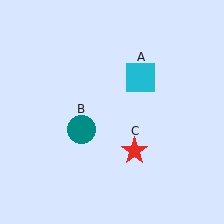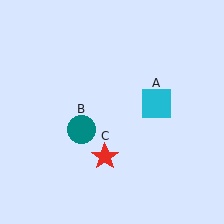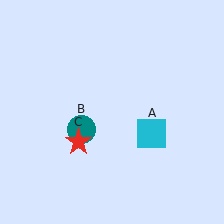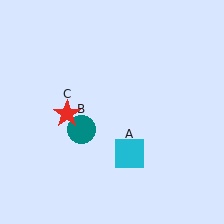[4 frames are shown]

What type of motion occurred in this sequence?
The cyan square (object A), red star (object C) rotated clockwise around the center of the scene.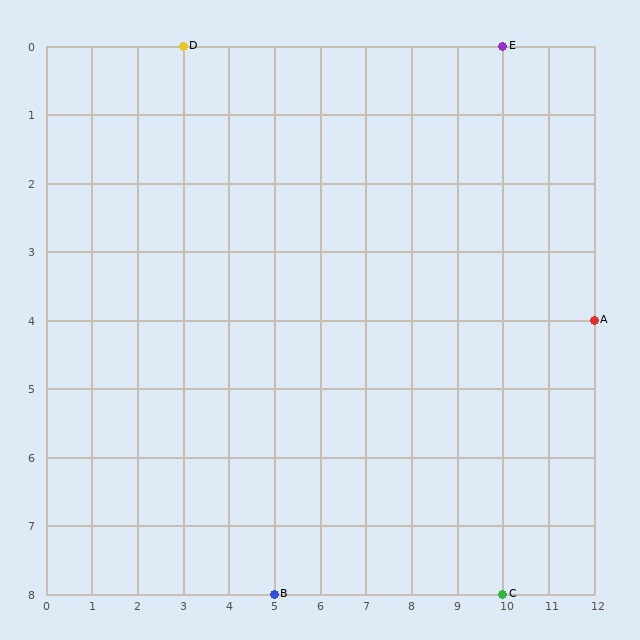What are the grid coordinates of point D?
Point D is at grid coordinates (3, 0).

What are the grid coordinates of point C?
Point C is at grid coordinates (10, 8).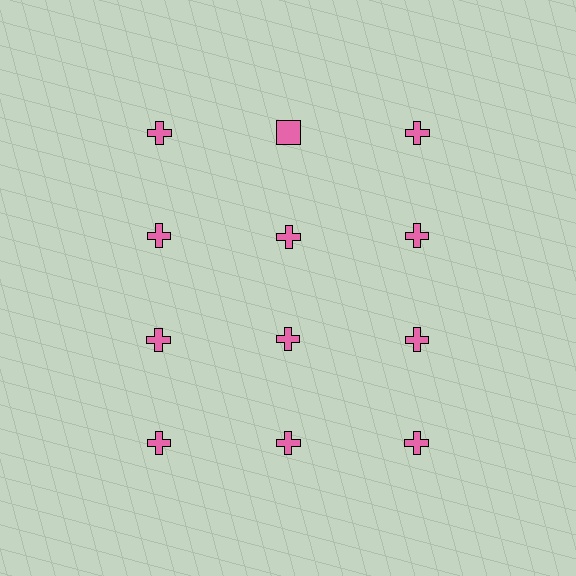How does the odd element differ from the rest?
It has a different shape: square instead of cross.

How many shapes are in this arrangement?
There are 12 shapes arranged in a grid pattern.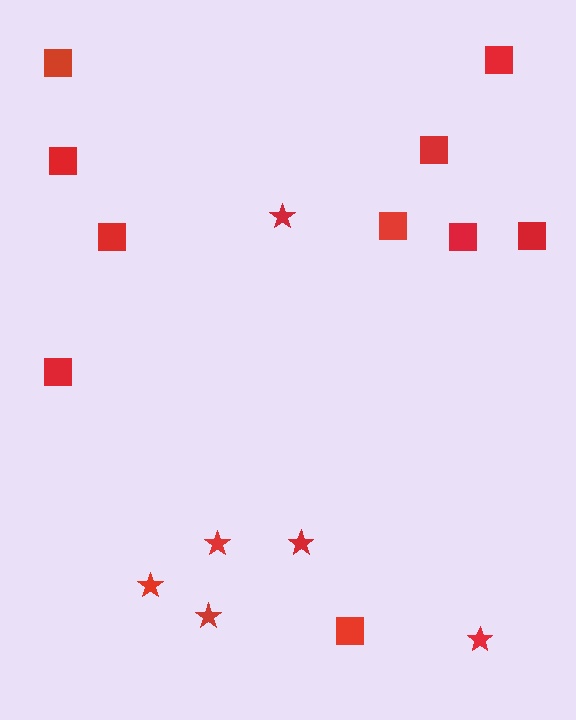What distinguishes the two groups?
There are 2 groups: one group of stars (6) and one group of squares (10).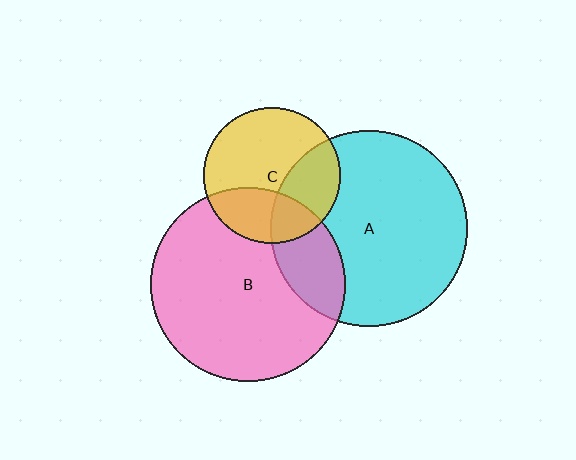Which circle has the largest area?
Circle A (cyan).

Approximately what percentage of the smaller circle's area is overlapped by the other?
Approximately 20%.